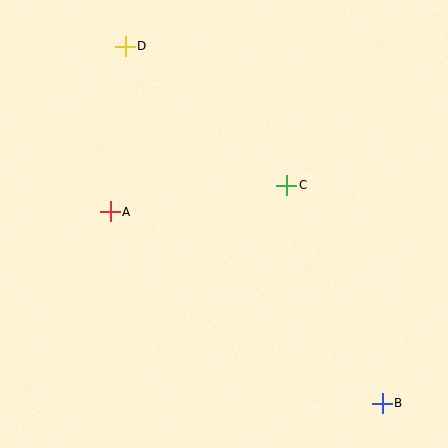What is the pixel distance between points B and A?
The distance between B and A is 332 pixels.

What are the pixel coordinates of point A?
Point A is at (110, 212).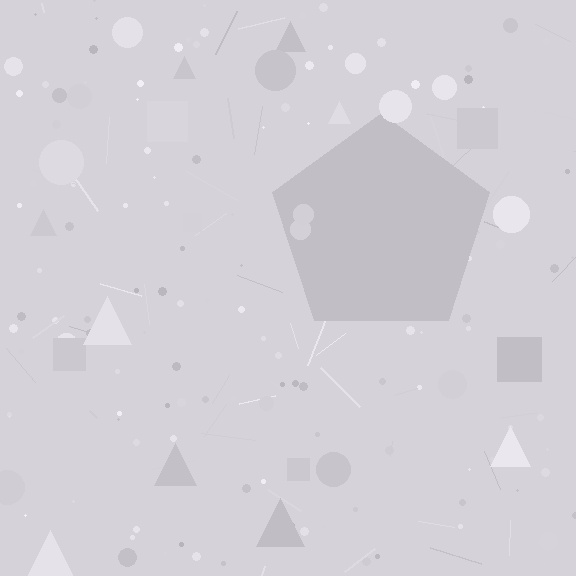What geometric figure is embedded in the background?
A pentagon is embedded in the background.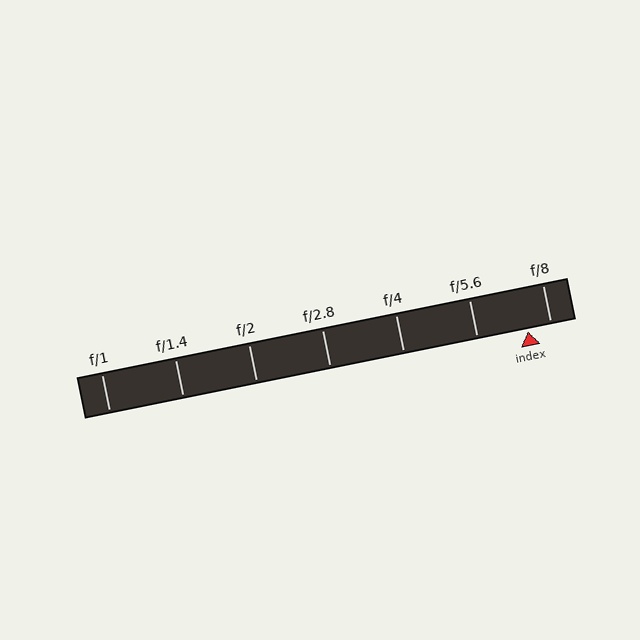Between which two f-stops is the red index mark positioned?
The index mark is between f/5.6 and f/8.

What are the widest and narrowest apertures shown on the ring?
The widest aperture shown is f/1 and the narrowest is f/8.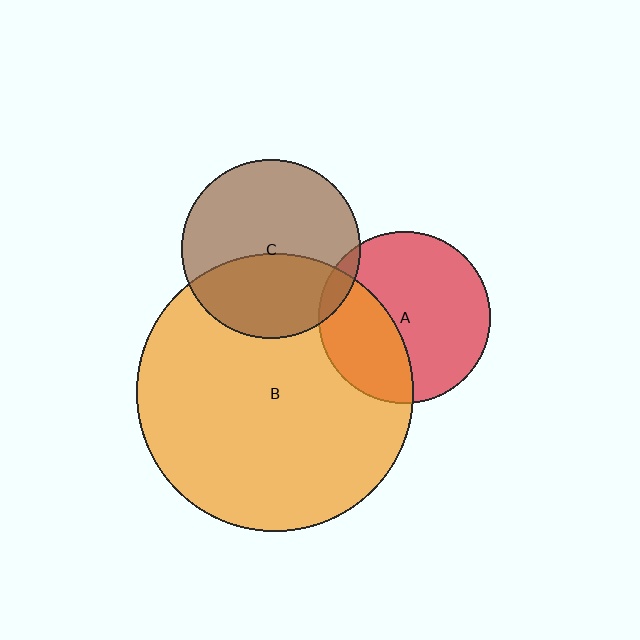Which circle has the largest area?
Circle B (orange).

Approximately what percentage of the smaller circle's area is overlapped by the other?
Approximately 35%.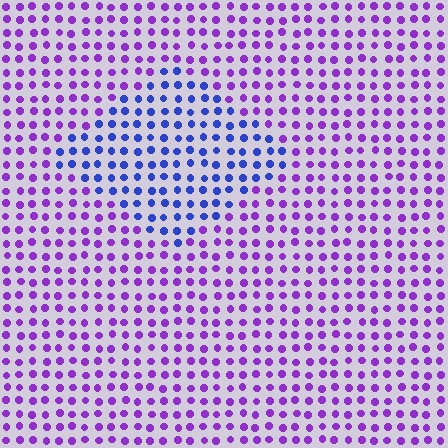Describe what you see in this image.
The image is filled with small purple elements in a uniform arrangement. A diamond-shaped region is visible where the elements are tinted to a slightly different hue, forming a subtle color boundary.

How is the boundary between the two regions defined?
The boundary is defined purely by a slight shift in hue (about 46 degrees). Spacing, size, and orientation are identical on both sides.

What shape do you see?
I see a diamond.